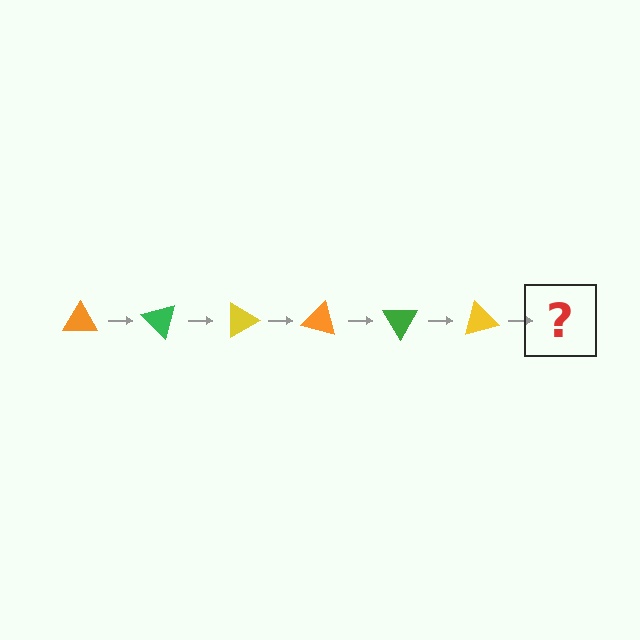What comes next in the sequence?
The next element should be an orange triangle, rotated 270 degrees from the start.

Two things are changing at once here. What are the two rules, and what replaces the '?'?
The two rules are that it rotates 45 degrees each step and the color cycles through orange, green, and yellow. The '?' should be an orange triangle, rotated 270 degrees from the start.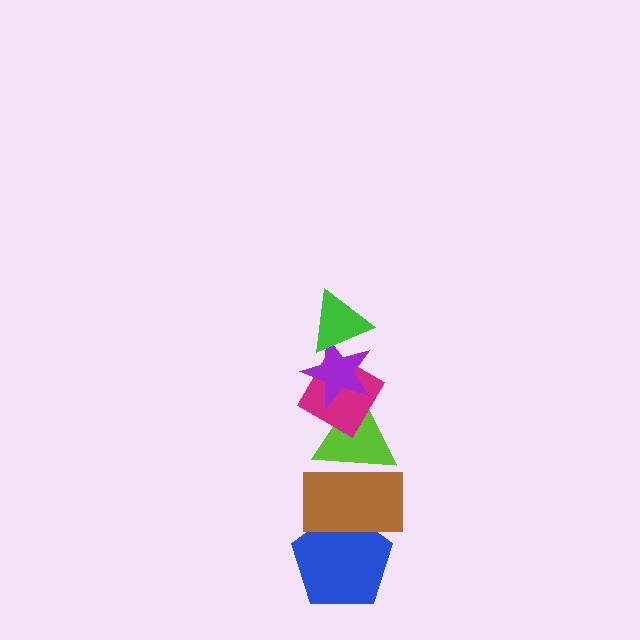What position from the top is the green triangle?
The green triangle is 1st from the top.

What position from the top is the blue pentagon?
The blue pentagon is 6th from the top.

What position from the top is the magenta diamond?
The magenta diamond is 3rd from the top.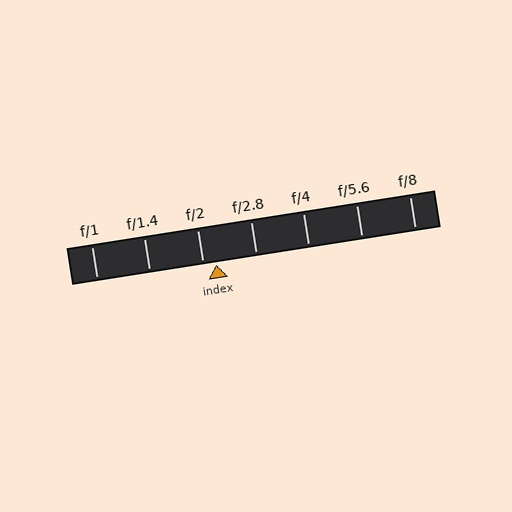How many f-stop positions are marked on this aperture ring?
There are 7 f-stop positions marked.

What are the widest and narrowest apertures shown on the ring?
The widest aperture shown is f/1 and the narrowest is f/8.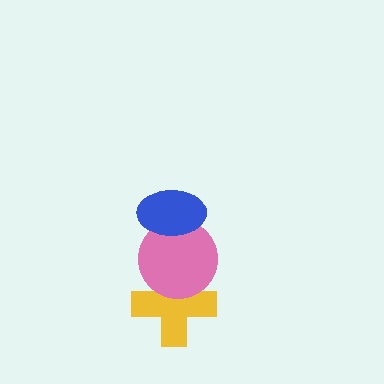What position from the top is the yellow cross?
The yellow cross is 3rd from the top.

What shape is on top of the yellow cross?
The pink circle is on top of the yellow cross.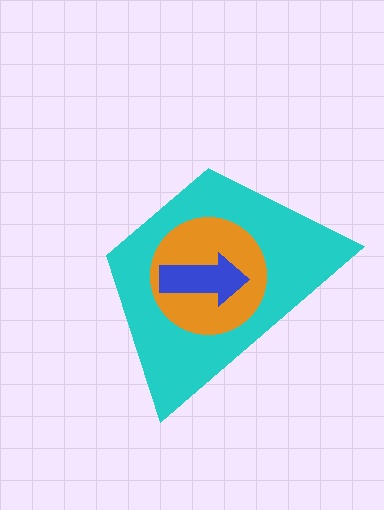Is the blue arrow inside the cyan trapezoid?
Yes.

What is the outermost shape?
The cyan trapezoid.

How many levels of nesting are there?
3.